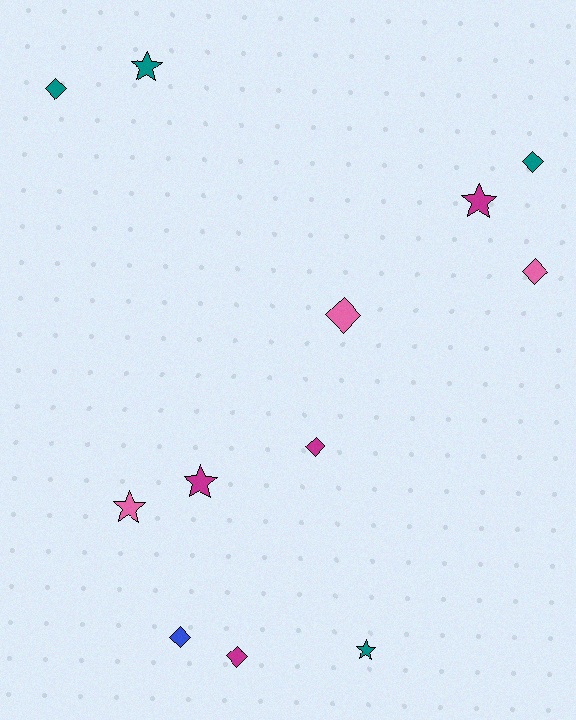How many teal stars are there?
There are 2 teal stars.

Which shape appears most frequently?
Diamond, with 7 objects.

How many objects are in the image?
There are 12 objects.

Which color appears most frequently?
Teal, with 4 objects.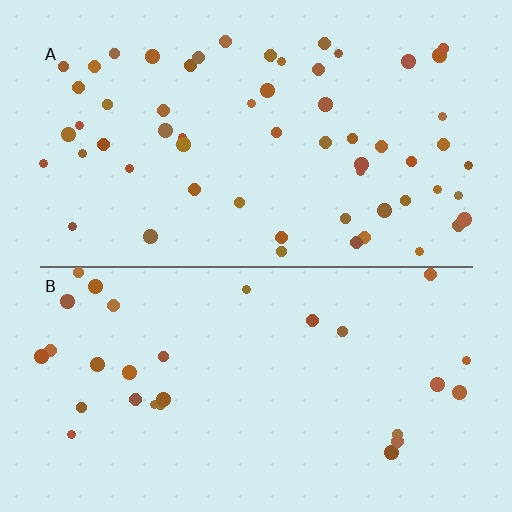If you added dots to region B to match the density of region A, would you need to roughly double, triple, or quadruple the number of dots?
Approximately double.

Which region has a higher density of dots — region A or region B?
A (the top).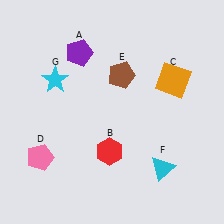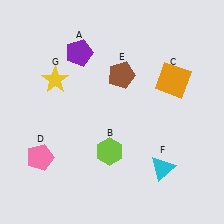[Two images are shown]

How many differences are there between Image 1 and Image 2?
There are 2 differences between the two images.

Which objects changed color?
B changed from red to lime. G changed from cyan to yellow.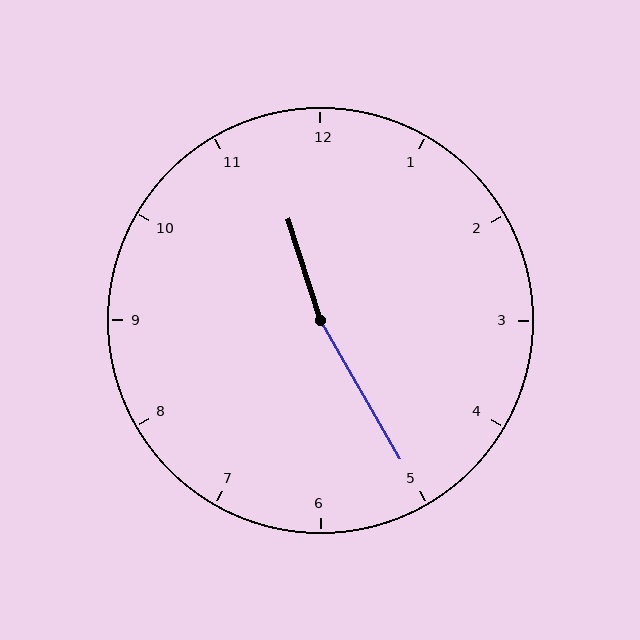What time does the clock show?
11:25.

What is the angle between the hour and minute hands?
Approximately 168 degrees.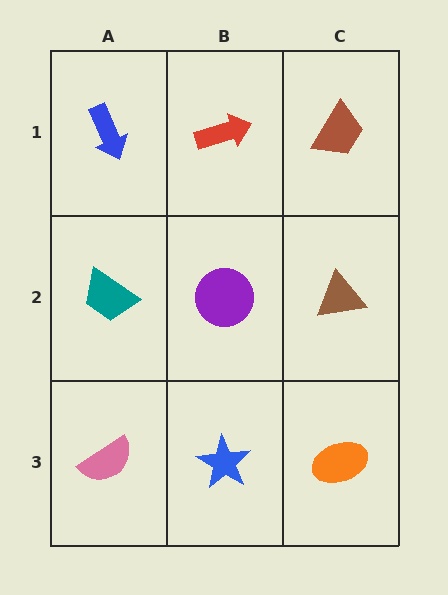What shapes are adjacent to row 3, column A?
A teal trapezoid (row 2, column A), a blue star (row 3, column B).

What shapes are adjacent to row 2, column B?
A red arrow (row 1, column B), a blue star (row 3, column B), a teal trapezoid (row 2, column A), a brown triangle (row 2, column C).